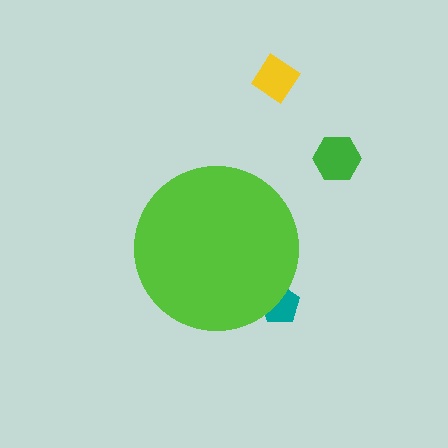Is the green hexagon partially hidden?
No, the green hexagon is fully visible.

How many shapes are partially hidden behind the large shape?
1 shape is partially hidden.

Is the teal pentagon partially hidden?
Yes, the teal pentagon is partially hidden behind the lime circle.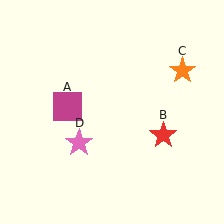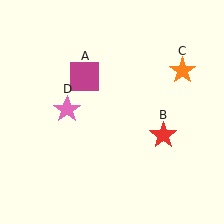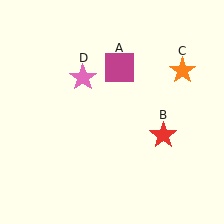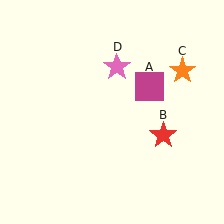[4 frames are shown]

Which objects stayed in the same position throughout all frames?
Red star (object B) and orange star (object C) remained stationary.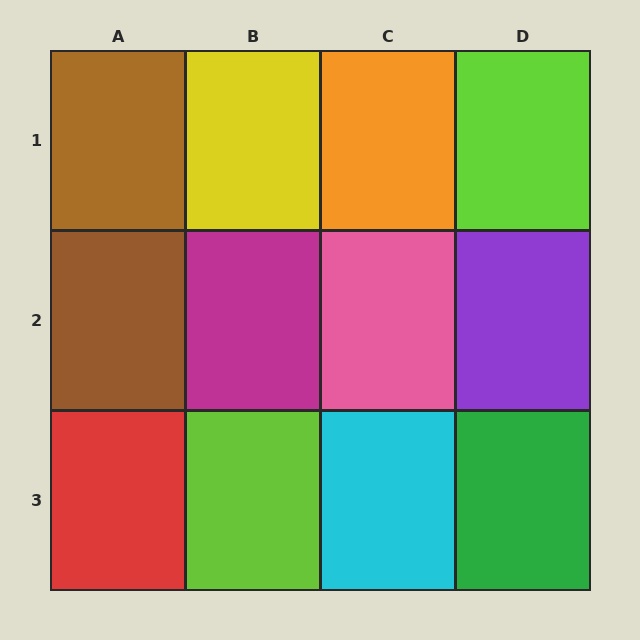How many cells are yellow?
1 cell is yellow.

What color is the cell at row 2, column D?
Purple.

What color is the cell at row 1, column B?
Yellow.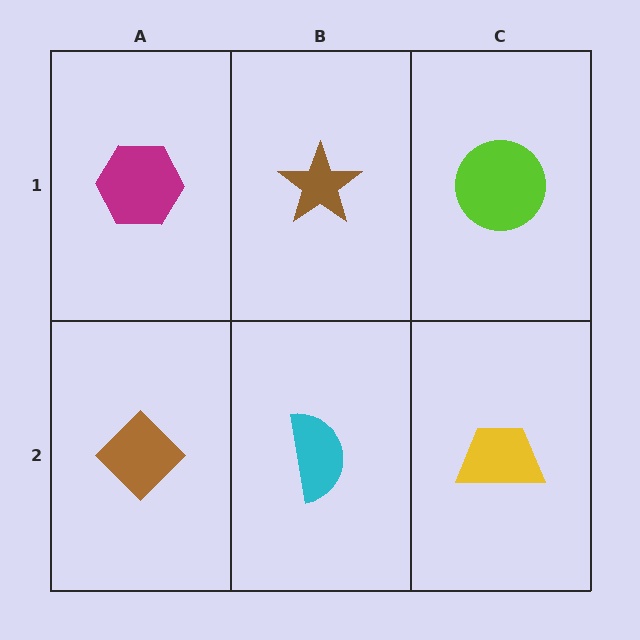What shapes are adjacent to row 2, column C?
A lime circle (row 1, column C), a cyan semicircle (row 2, column B).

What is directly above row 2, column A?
A magenta hexagon.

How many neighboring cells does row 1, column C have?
2.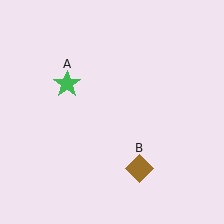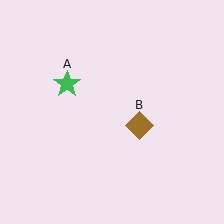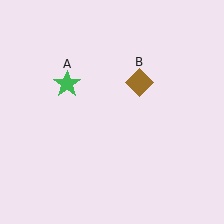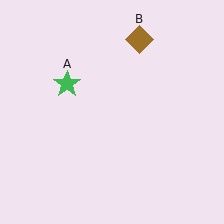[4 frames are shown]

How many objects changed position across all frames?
1 object changed position: brown diamond (object B).